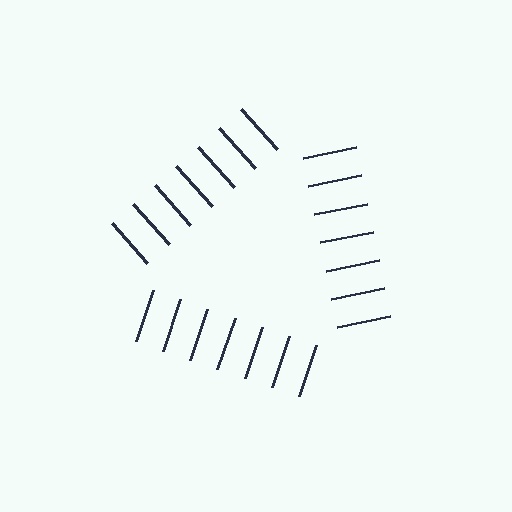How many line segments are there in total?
21 — 7 along each of the 3 edges.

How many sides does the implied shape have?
3 sides — the line-ends trace a triangle.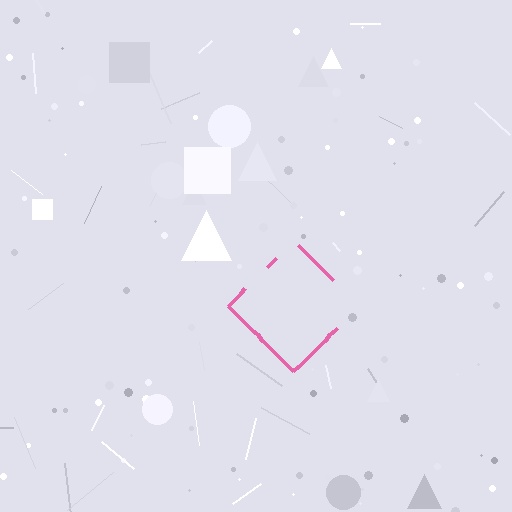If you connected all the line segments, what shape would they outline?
They would outline a diamond.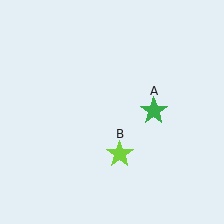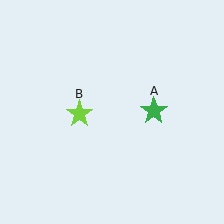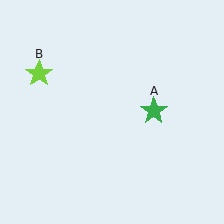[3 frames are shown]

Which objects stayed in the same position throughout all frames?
Green star (object A) remained stationary.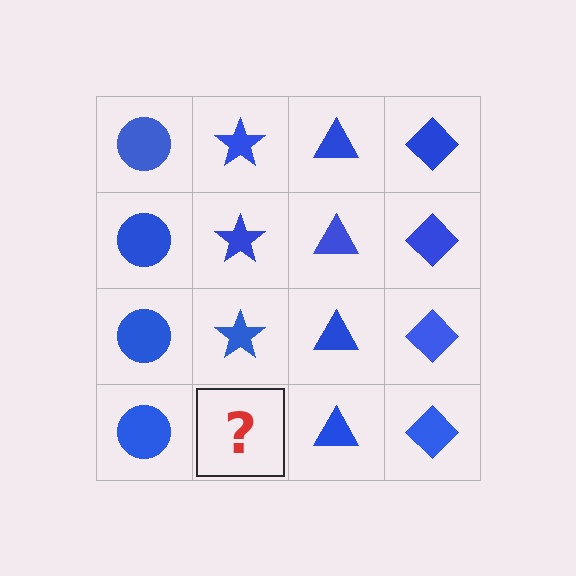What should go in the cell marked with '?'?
The missing cell should contain a blue star.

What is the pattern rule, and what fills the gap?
The rule is that each column has a consistent shape. The gap should be filled with a blue star.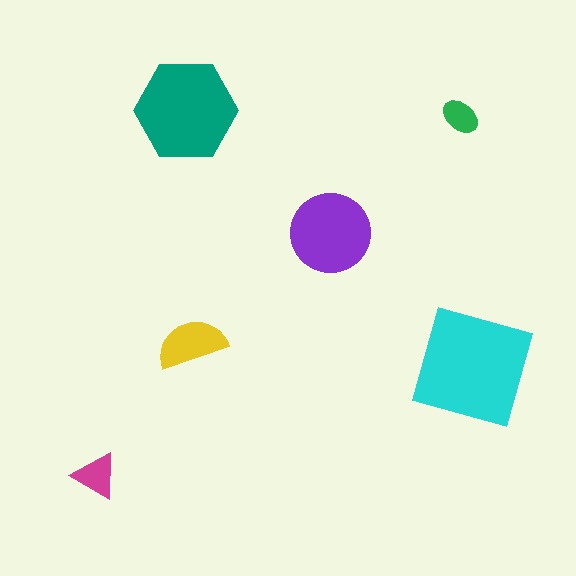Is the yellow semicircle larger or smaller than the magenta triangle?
Larger.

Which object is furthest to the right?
The cyan square is rightmost.